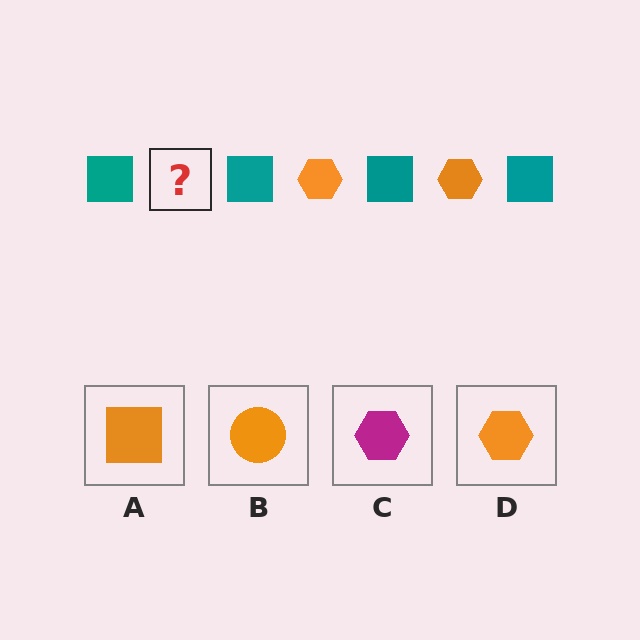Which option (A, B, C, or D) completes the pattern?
D.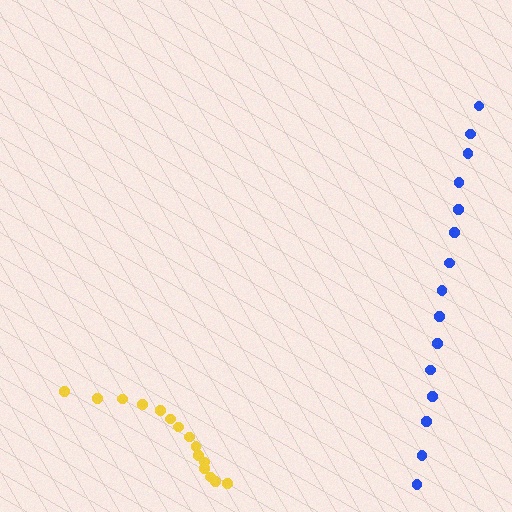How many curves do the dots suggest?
There are 2 distinct paths.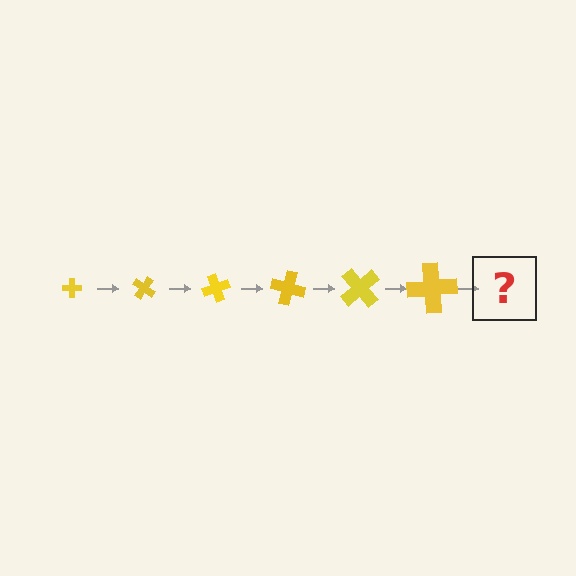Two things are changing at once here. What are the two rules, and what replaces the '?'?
The two rules are that the cross grows larger each step and it rotates 35 degrees each step. The '?' should be a cross, larger than the previous one and rotated 210 degrees from the start.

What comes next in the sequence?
The next element should be a cross, larger than the previous one and rotated 210 degrees from the start.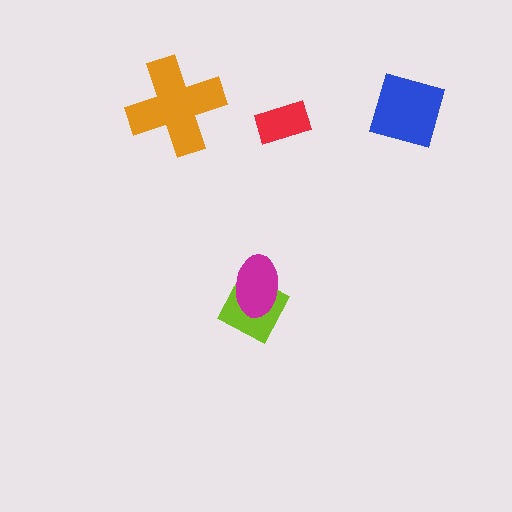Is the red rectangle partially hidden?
No, no other shape covers it.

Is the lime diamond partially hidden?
Yes, it is partially covered by another shape.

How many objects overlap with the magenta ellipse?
1 object overlaps with the magenta ellipse.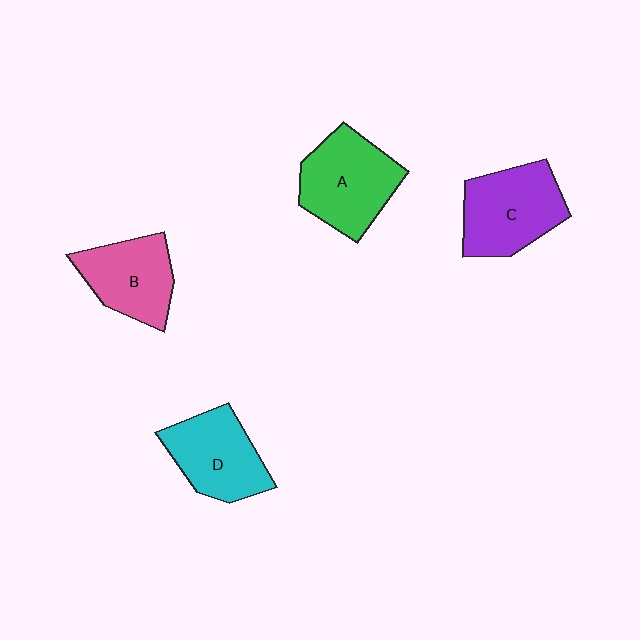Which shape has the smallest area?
Shape B (pink).